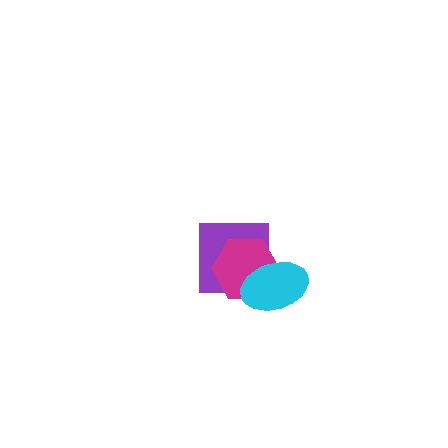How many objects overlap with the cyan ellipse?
2 objects overlap with the cyan ellipse.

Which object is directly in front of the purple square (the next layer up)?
The magenta hexagon is directly in front of the purple square.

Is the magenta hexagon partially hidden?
Yes, it is partially covered by another shape.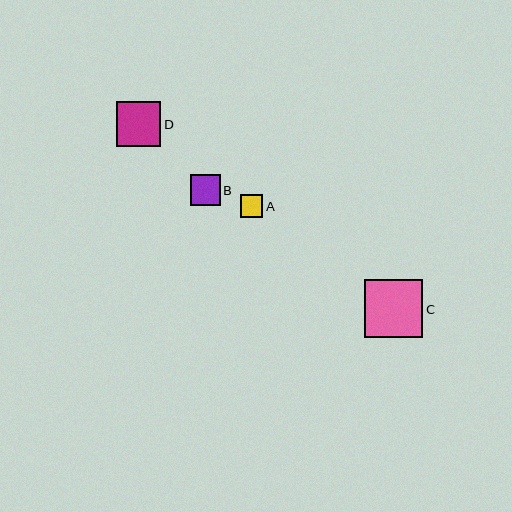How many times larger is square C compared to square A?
Square C is approximately 2.6 times the size of square A.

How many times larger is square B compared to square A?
Square B is approximately 1.3 times the size of square A.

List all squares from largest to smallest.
From largest to smallest: C, D, B, A.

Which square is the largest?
Square C is the largest with a size of approximately 58 pixels.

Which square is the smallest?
Square A is the smallest with a size of approximately 22 pixels.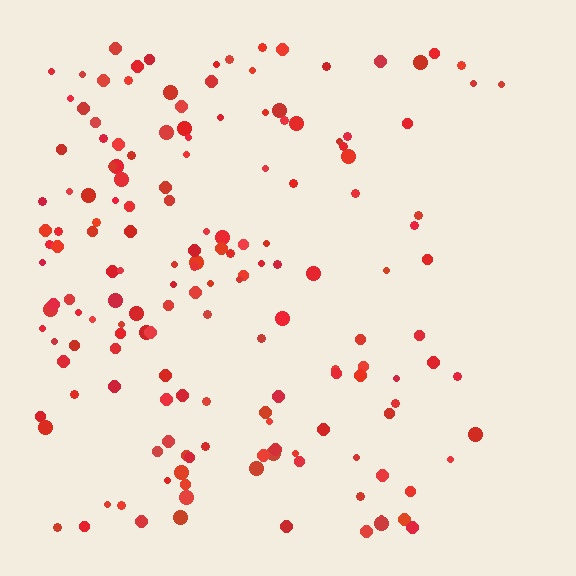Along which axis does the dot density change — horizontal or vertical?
Horizontal.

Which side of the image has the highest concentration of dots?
The left.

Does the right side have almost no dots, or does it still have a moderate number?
Still a moderate number, just noticeably fewer than the left.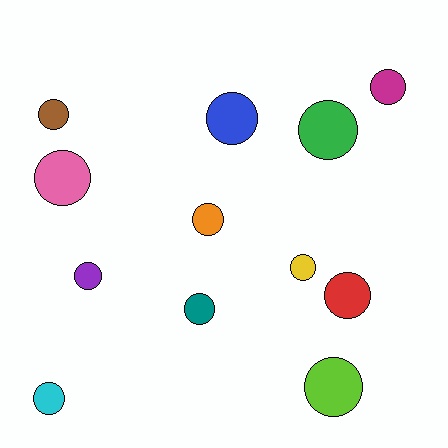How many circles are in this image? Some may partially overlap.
There are 12 circles.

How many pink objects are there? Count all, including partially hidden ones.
There is 1 pink object.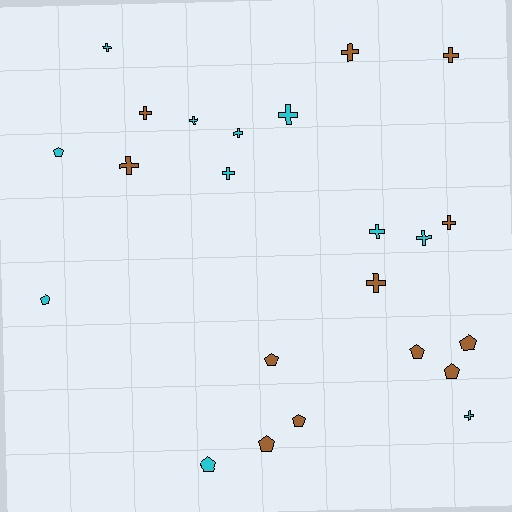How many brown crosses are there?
There are 6 brown crosses.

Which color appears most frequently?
Brown, with 12 objects.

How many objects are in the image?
There are 23 objects.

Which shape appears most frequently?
Cross, with 14 objects.